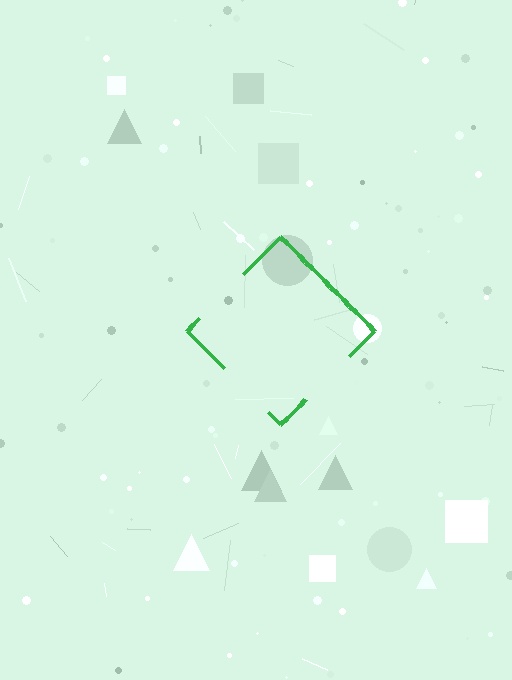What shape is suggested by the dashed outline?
The dashed outline suggests a diamond.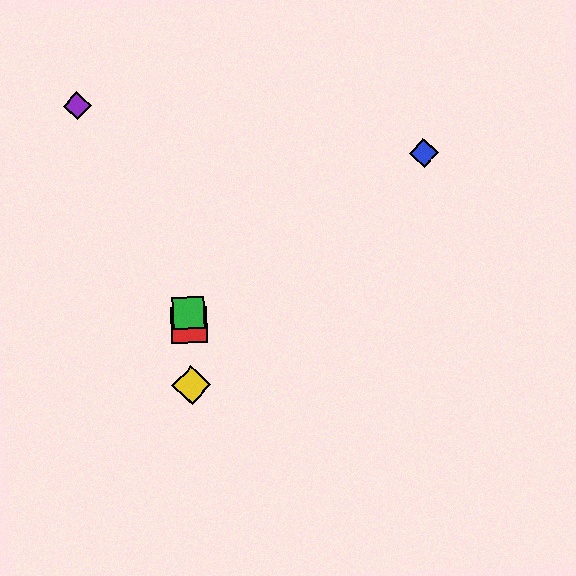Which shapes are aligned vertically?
The red square, the green square, the yellow diamond are aligned vertically.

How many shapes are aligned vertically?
3 shapes (the red square, the green square, the yellow diamond) are aligned vertically.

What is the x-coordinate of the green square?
The green square is at x≈188.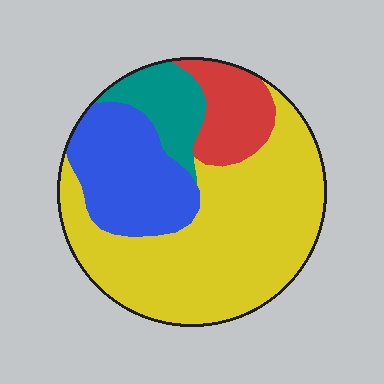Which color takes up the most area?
Yellow, at roughly 55%.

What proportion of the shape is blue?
Blue takes up about one fifth (1/5) of the shape.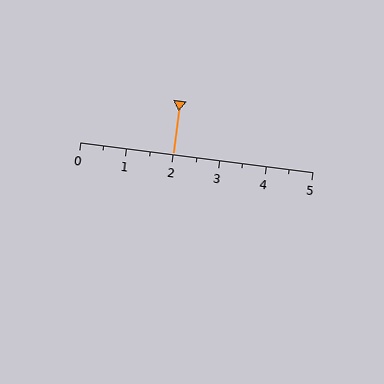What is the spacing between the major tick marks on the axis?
The major ticks are spaced 1 apart.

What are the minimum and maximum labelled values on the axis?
The axis runs from 0 to 5.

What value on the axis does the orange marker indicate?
The marker indicates approximately 2.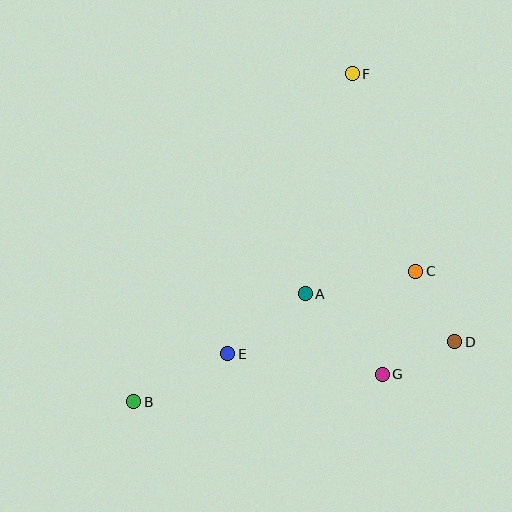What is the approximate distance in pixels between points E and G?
The distance between E and G is approximately 156 pixels.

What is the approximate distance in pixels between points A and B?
The distance between A and B is approximately 203 pixels.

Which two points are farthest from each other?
Points B and F are farthest from each other.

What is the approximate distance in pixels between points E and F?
The distance between E and F is approximately 306 pixels.